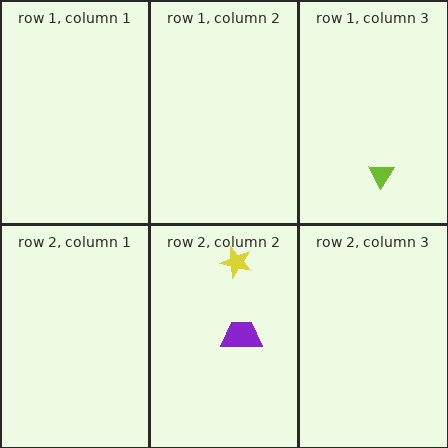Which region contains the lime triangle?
The row 1, column 3 region.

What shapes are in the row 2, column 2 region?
The yellow star, the purple trapezoid.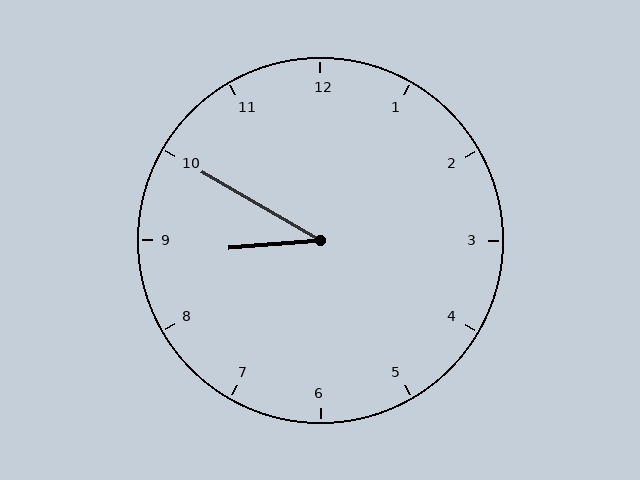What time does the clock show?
8:50.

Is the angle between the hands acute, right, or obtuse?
It is acute.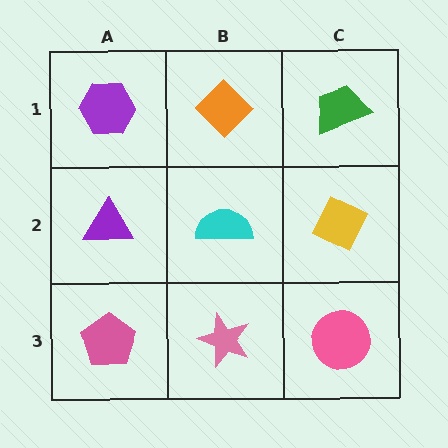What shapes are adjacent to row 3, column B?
A cyan semicircle (row 2, column B), a pink pentagon (row 3, column A), a pink circle (row 3, column C).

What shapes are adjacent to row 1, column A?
A purple triangle (row 2, column A), an orange diamond (row 1, column B).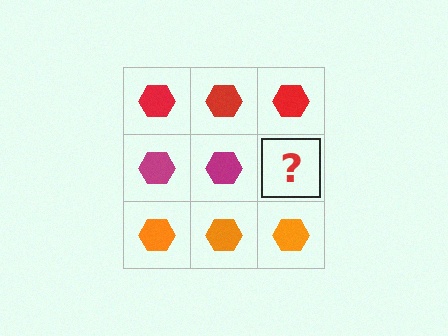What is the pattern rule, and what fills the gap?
The rule is that each row has a consistent color. The gap should be filled with a magenta hexagon.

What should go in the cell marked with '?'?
The missing cell should contain a magenta hexagon.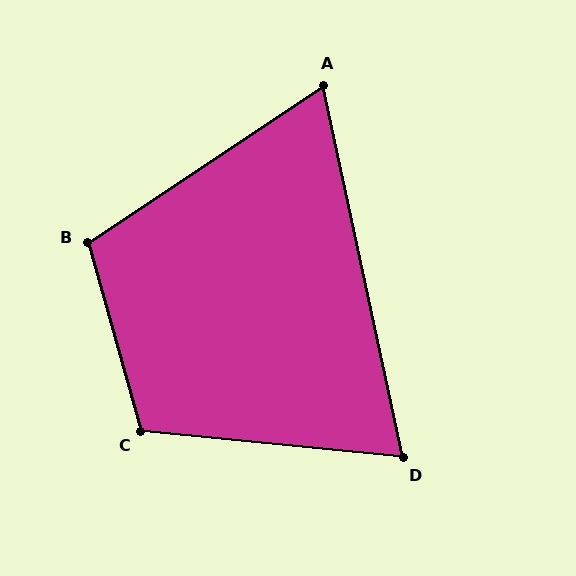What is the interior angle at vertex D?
Approximately 72 degrees (acute).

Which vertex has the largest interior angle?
C, at approximately 112 degrees.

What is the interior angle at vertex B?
Approximately 108 degrees (obtuse).